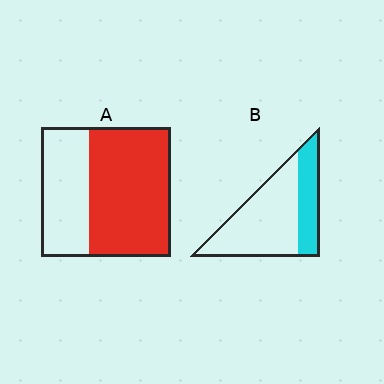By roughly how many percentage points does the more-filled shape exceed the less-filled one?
By roughly 30 percentage points (A over B).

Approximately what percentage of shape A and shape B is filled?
A is approximately 65% and B is approximately 30%.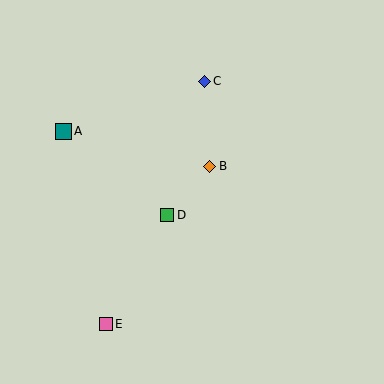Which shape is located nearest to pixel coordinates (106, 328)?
The pink square (labeled E) at (106, 324) is nearest to that location.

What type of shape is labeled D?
Shape D is a green square.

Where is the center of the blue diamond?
The center of the blue diamond is at (204, 81).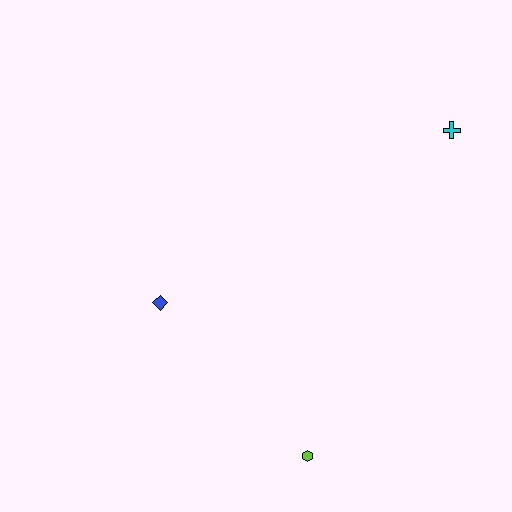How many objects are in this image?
There are 3 objects.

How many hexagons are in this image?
There is 1 hexagon.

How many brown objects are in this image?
There are no brown objects.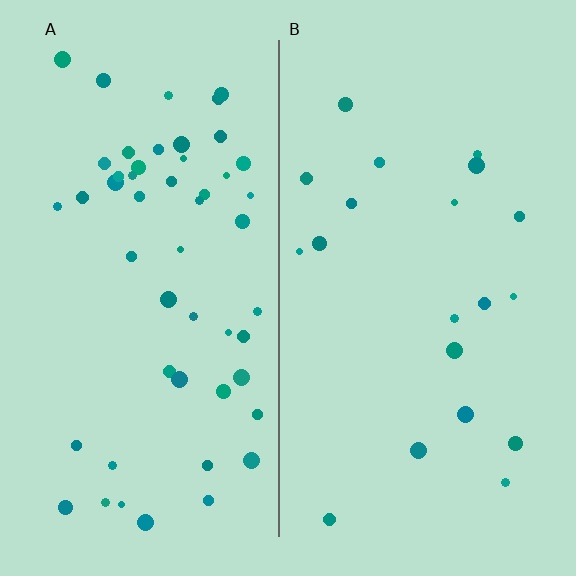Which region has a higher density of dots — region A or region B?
A (the left).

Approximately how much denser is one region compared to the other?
Approximately 2.6× — region A over region B.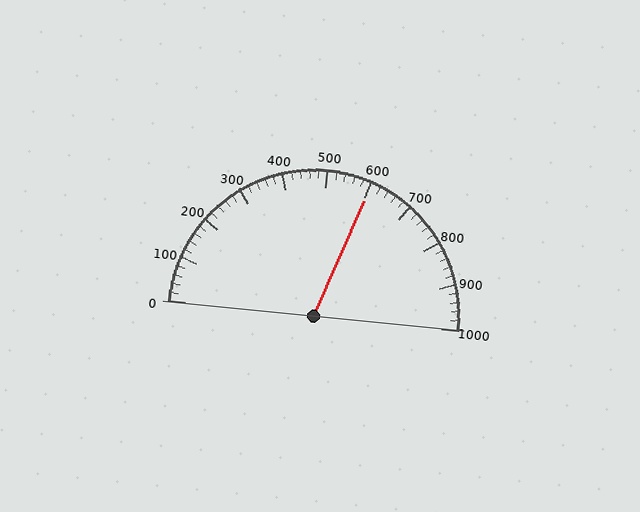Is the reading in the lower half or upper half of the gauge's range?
The reading is in the upper half of the range (0 to 1000).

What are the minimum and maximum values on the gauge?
The gauge ranges from 0 to 1000.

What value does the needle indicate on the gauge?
The needle indicates approximately 600.